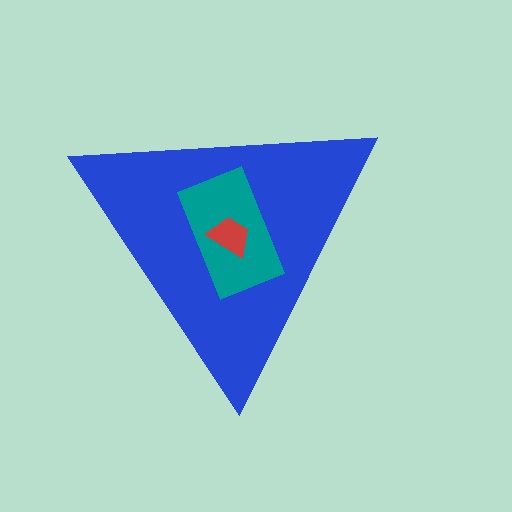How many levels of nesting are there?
3.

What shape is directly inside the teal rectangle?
The red trapezoid.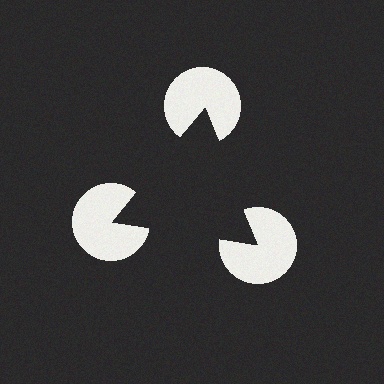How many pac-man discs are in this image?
There are 3 — one at each vertex of the illusory triangle.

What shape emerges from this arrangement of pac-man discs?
An illusory triangle — its edges are inferred from the aligned wedge cuts in the pac-man discs, not physically drawn.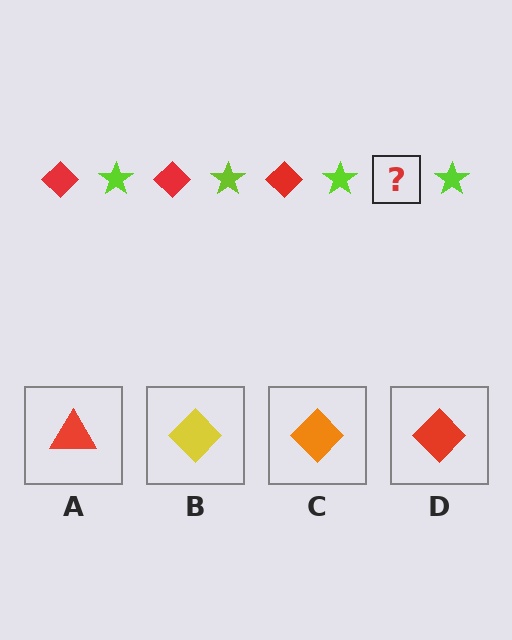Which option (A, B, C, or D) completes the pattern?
D.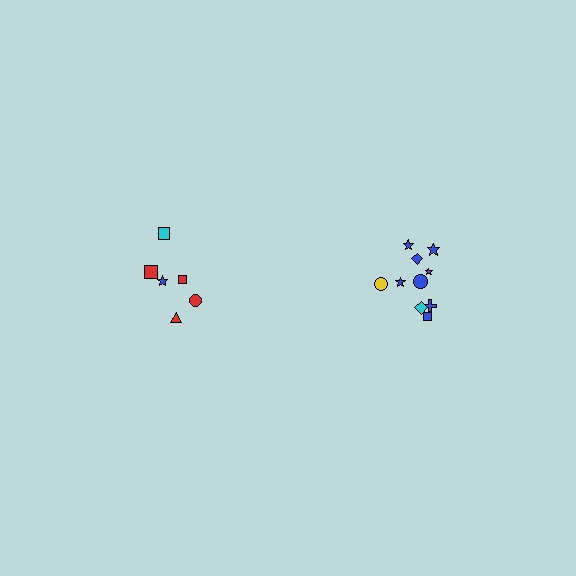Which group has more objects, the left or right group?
The right group.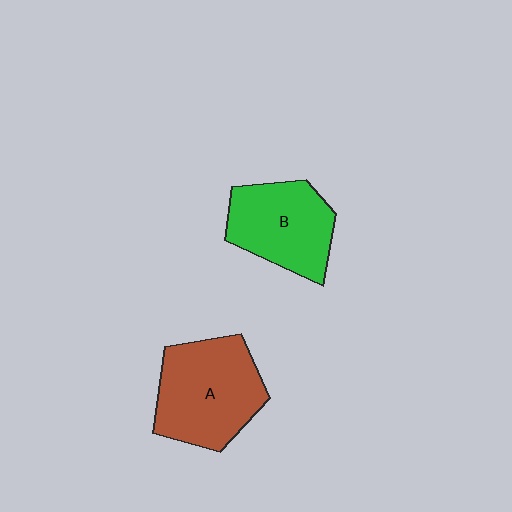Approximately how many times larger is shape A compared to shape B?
Approximately 1.2 times.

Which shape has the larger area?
Shape A (brown).